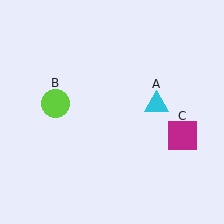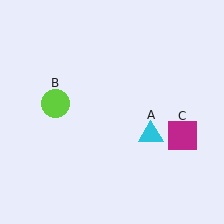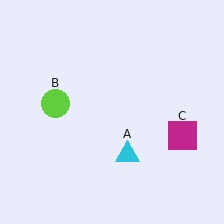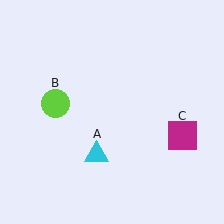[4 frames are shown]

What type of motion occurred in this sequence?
The cyan triangle (object A) rotated clockwise around the center of the scene.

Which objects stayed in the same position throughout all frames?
Lime circle (object B) and magenta square (object C) remained stationary.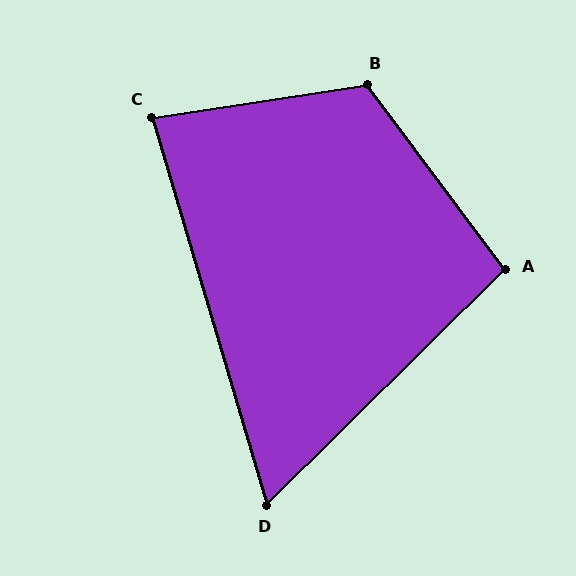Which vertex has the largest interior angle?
B, at approximately 118 degrees.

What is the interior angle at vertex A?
Approximately 98 degrees (obtuse).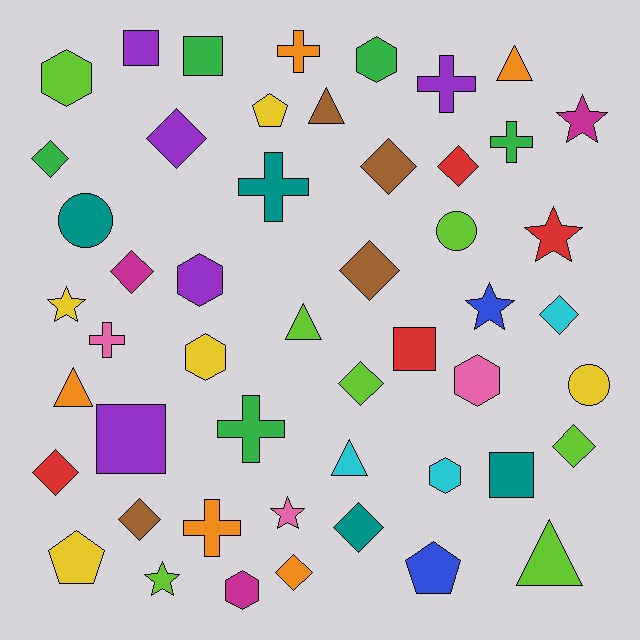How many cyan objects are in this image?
There are 3 cyan objects.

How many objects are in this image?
There are 50 objects.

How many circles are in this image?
There are 3 circles.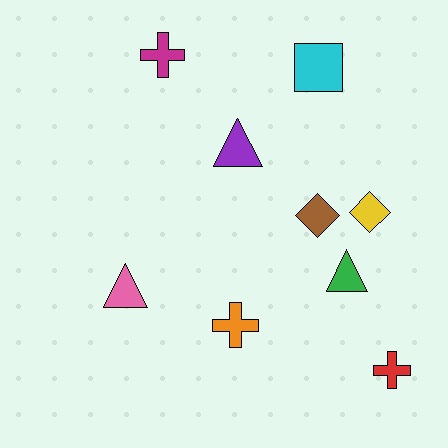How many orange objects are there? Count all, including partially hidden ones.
There is 1 orange object.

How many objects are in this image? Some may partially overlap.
There are 9 objects.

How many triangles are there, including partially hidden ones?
There are 3 triangles.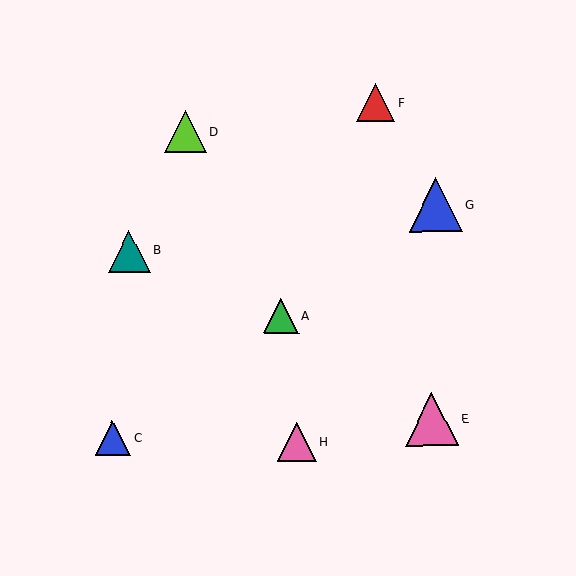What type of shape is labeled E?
Shape E is a pink triangle.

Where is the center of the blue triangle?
The center of the blue triangle is at (113, 438).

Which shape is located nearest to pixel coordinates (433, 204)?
The blue triangle (labeled G) at (436, 205) is nearest to that location.